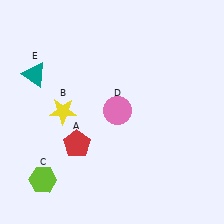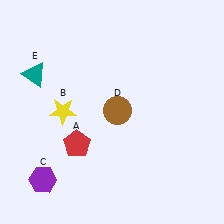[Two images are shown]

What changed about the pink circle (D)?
In Image 1, D is pink. In Image 2, it changed to brown.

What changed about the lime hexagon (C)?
In Image 1, C is lime. In Image 2, it changed to purple.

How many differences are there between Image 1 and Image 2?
There are 2 differences between the two images.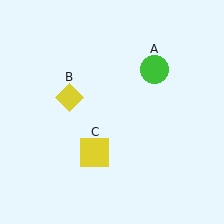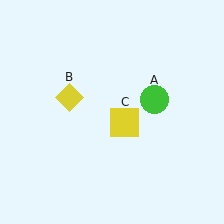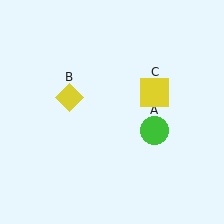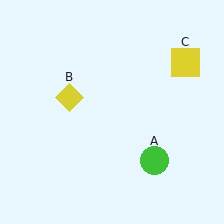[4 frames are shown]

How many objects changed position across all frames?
2 objects changed position: green circle (object A), yellow square (object C).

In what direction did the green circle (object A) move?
The green circle (object A) moved down.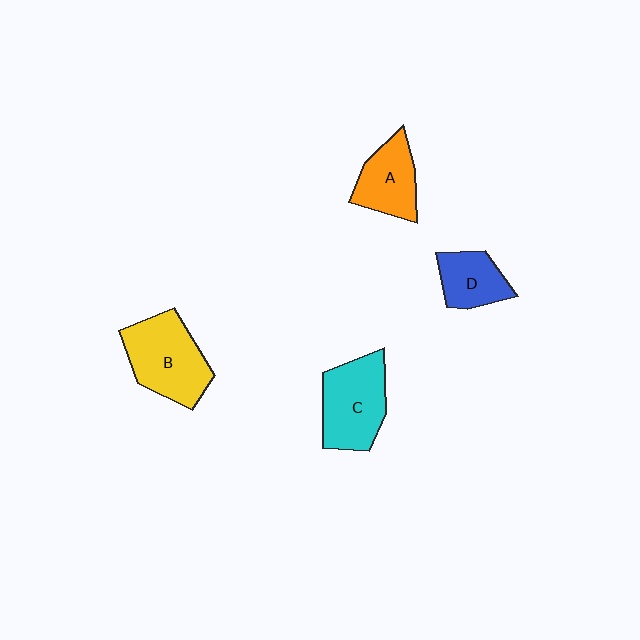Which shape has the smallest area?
Shape D (blue).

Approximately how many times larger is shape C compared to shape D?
Approximately 1.6 times.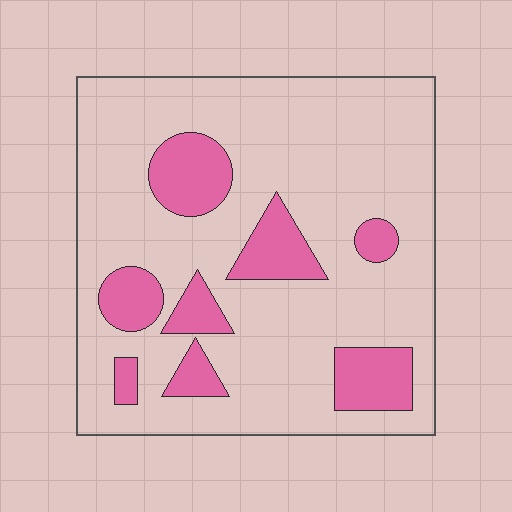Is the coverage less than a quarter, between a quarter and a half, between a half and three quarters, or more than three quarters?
Less than a quarter.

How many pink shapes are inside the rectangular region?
8.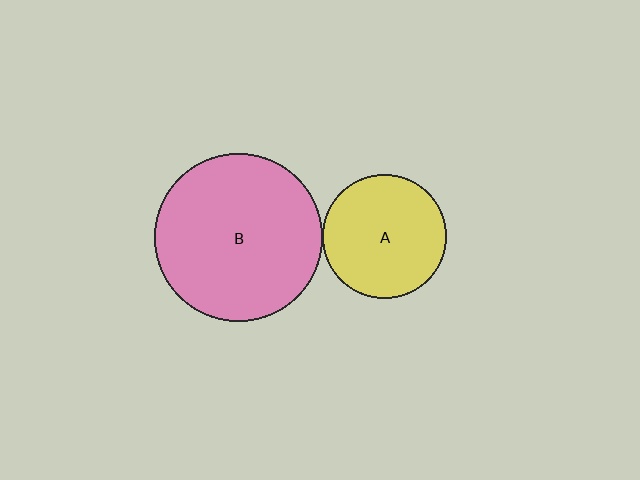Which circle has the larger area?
Circle B (pink).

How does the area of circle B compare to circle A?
Approximately 1.8 times.